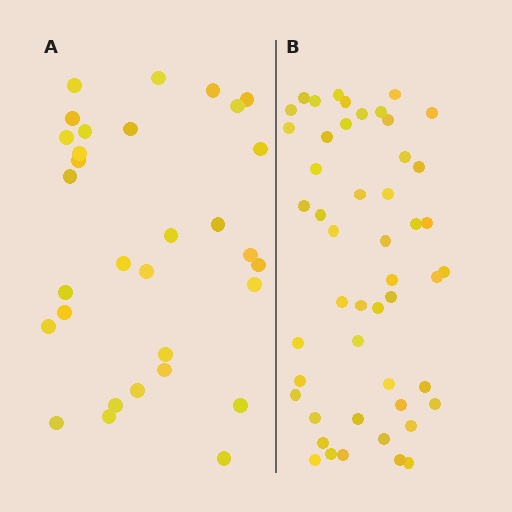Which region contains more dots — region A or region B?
Region B (the right region) has more dots.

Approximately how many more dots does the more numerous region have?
Region B has approximately 20 more dots than region A.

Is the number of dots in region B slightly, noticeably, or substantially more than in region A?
Region B has substantially more. The ratio is roughly 1.6 to 1.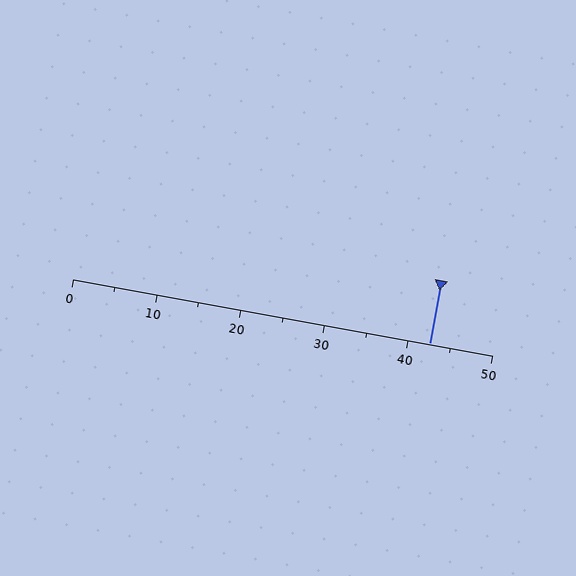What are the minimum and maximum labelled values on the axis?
The axis runs from 0 to 50.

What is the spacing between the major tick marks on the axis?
The major ticks are spaced 10 apart.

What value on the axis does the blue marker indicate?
The marker indicates approximately 42.5.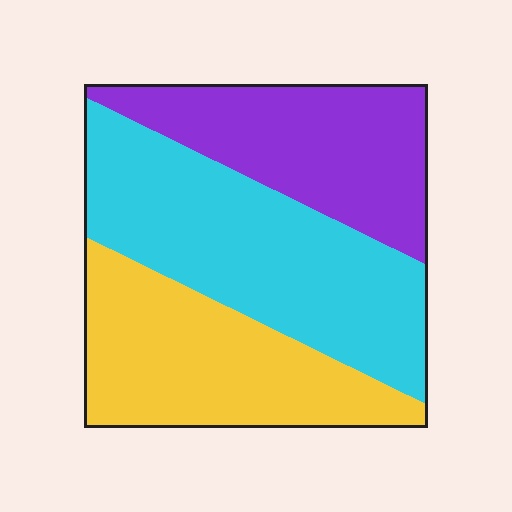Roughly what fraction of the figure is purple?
Purple takes up about one quarter (1/4) of the figure.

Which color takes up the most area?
Cyan, at roughly 40%.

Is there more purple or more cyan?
Cyan.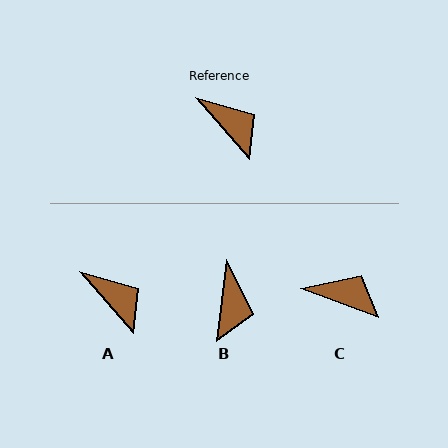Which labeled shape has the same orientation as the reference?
A.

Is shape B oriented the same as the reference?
No, it is off by about 48 degrees.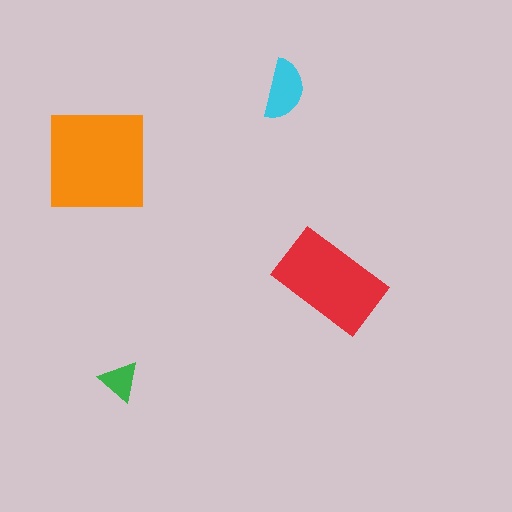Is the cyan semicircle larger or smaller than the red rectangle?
Smaller.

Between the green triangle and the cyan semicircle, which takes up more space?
The cyan semicircle.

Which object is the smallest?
The green triangle.